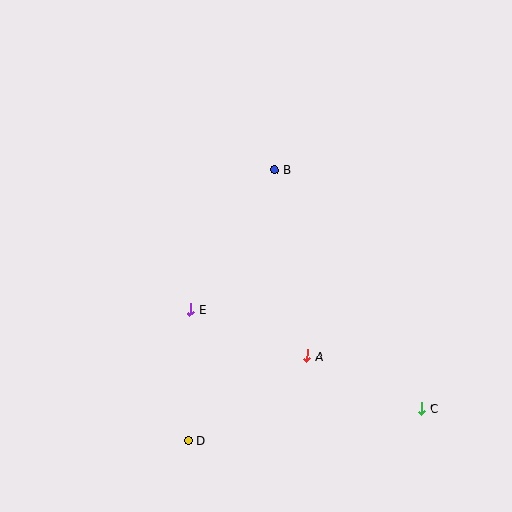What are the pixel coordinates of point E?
Point E is at (190, 309).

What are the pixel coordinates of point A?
Point A is at (307, 356).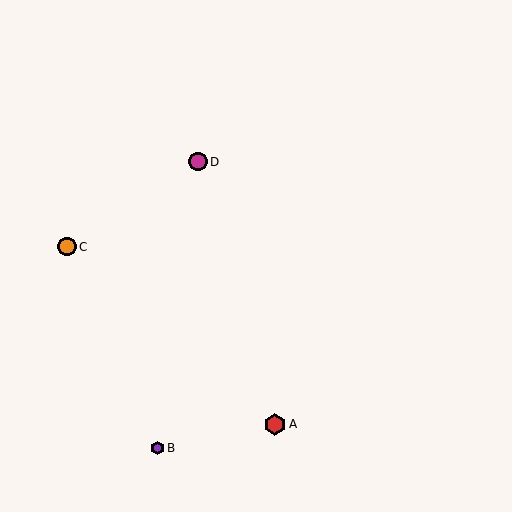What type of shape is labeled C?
Shape C is an orange circle.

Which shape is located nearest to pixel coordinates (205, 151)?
The magenta circle (labeled D) at (198, 162) is nearest to that location.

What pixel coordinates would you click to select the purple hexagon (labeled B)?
Click at (157, 448) to select the purple hexagon B.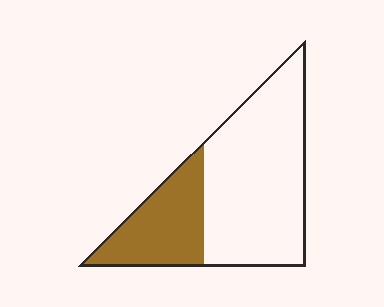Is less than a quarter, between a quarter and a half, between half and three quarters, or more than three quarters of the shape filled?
Between a quarter and a half.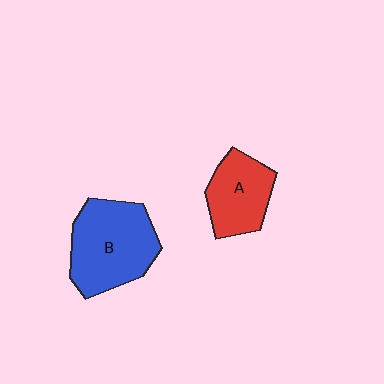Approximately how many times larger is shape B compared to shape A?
Approximately 1.5 times.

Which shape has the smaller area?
Shape A (red).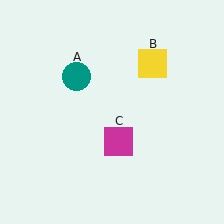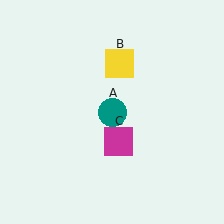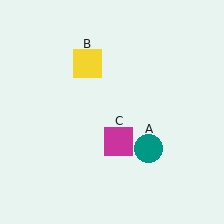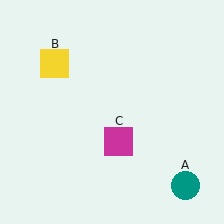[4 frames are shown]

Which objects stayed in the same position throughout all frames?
Magenta square (object C) remained stationary.